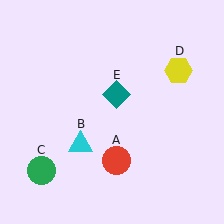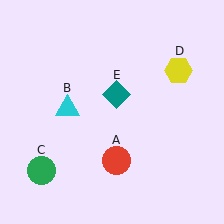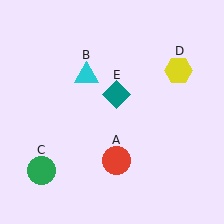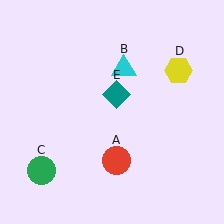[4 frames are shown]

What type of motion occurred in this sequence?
The cyan triangle (object B) rotated clockwise around the center of the scene.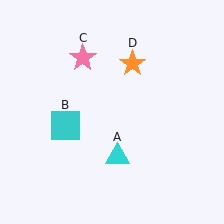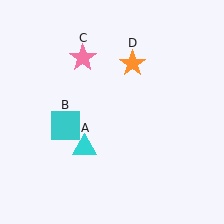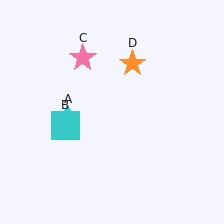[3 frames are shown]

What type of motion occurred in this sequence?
The cyan triangle (object A) rotated clockwise around the center of the scene.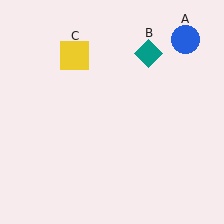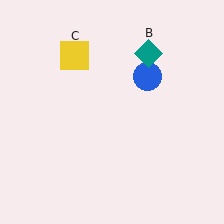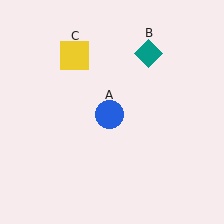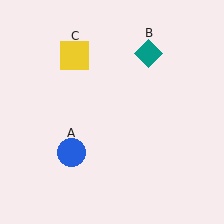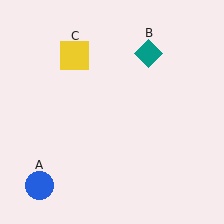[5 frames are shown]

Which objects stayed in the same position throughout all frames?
Teal diamond (object B) and yellow square (object C) remained stationary.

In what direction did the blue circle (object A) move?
The blue circle (object A) moved down and to the left.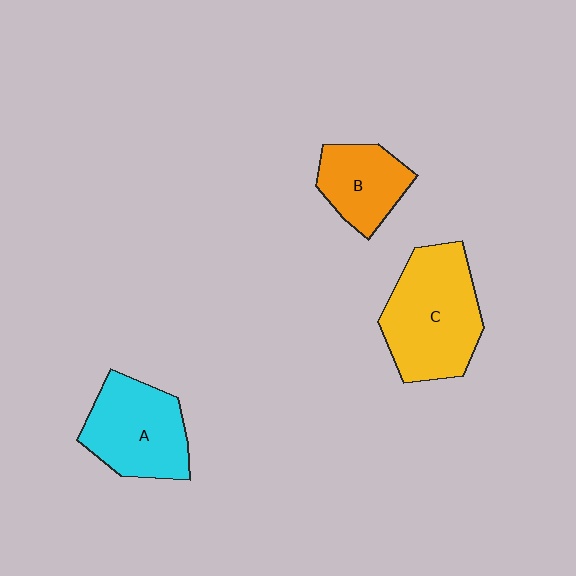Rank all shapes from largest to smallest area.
From largest to smallest: C (yellow), A (cyan), B (orange).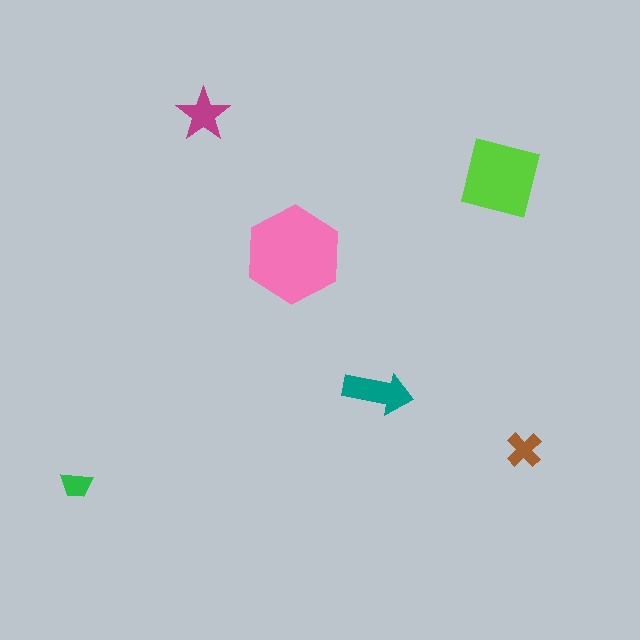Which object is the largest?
The pink hexagon.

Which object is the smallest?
The green trapezoid.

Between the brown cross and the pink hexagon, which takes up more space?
The pink hexagon.